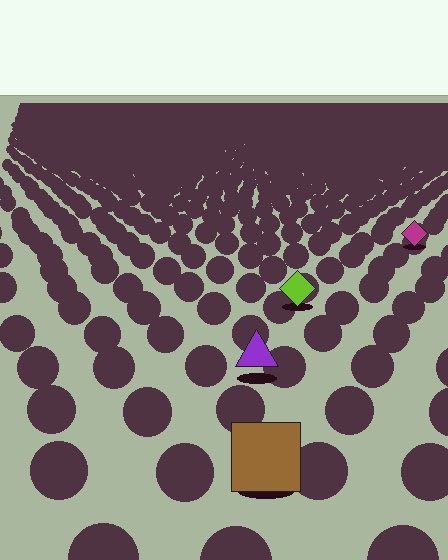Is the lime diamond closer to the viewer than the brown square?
No. The brown square is closer — you can tell from the texture gradient: the ground texture is coarser near it.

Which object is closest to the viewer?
The brown square is closest. The texture marks near it are larger and more spread out.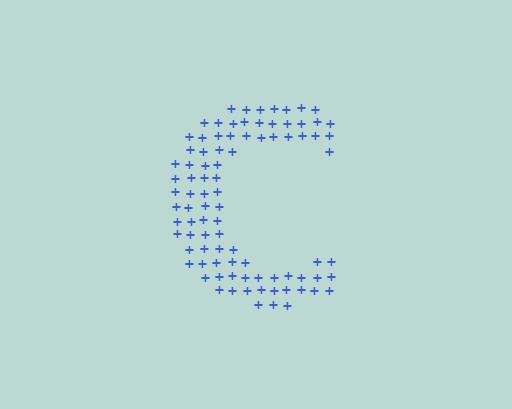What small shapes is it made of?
It is made of small plus signs.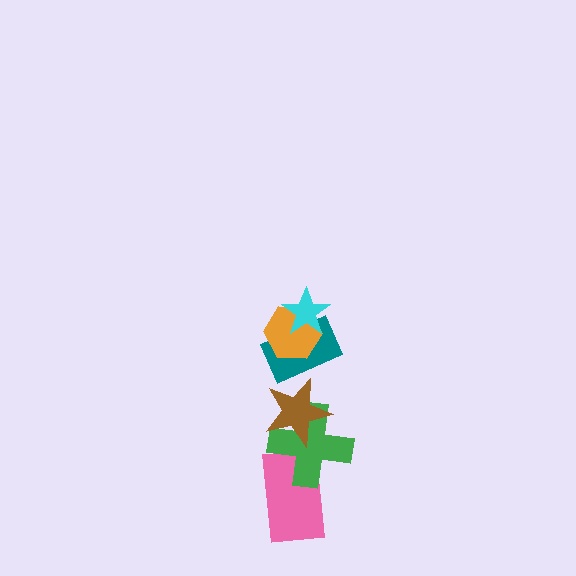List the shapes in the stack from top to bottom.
From top to bottom: the cyan star, the orange hexagon, the teal rectangle, the brown star, the green cross, the pink rectangle.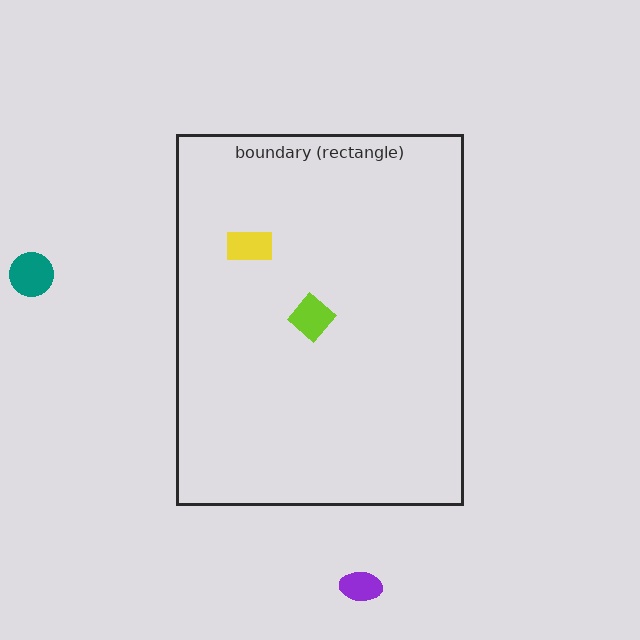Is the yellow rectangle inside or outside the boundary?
Inside.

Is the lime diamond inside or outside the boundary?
Inside.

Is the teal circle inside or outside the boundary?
Outside.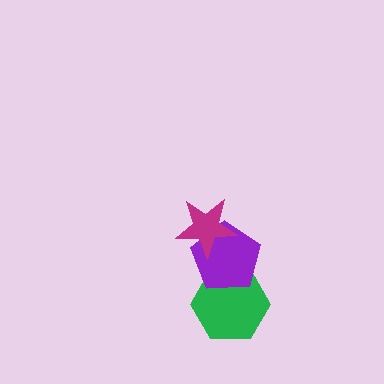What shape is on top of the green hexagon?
The purple pentagon is on top of the green hexagon.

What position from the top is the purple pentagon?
The purple pentagon is 2nd from the top.